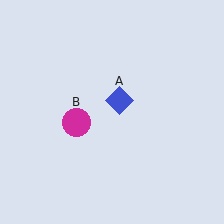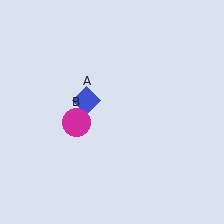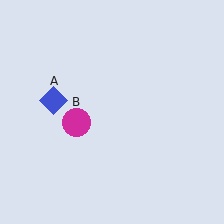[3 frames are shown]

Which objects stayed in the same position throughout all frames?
Magenta circle (object B) remained stationary.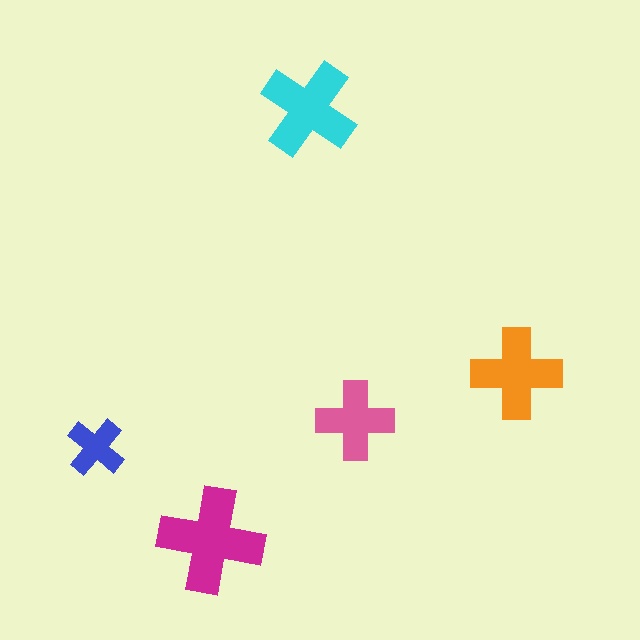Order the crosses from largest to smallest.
the magenta one, the cyan one, the orange one, the pink one, the blue one.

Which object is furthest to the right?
The orange cross is rightmost.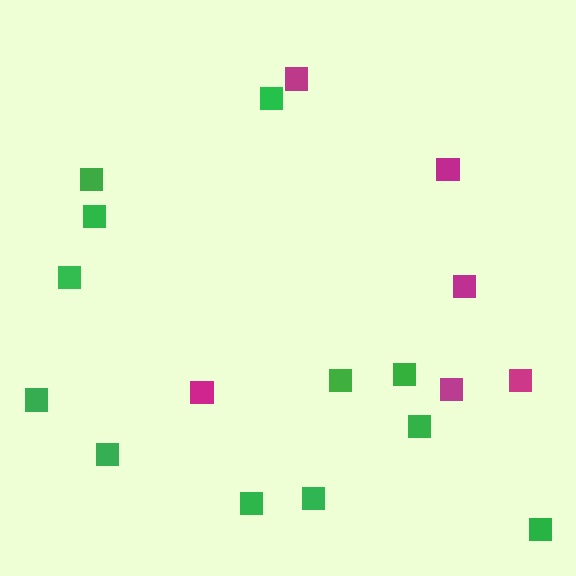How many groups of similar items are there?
There are 2 groups: one group of magenta squares (6) and one group of green squares (12).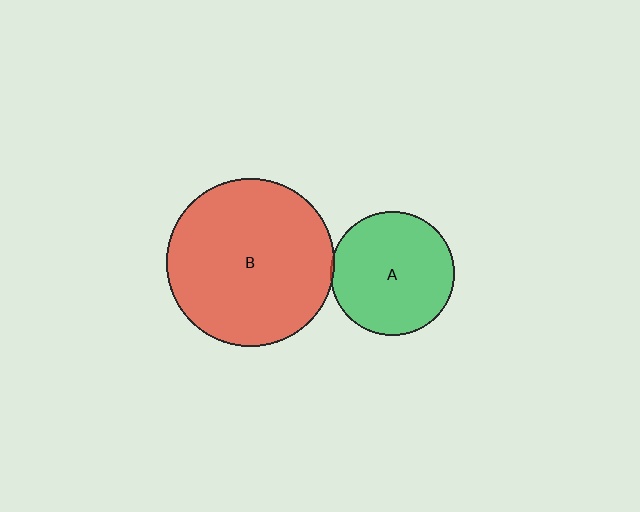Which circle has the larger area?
Circle B (red).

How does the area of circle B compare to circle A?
Approximately 1.8 times.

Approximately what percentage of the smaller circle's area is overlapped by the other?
Approximately 5%.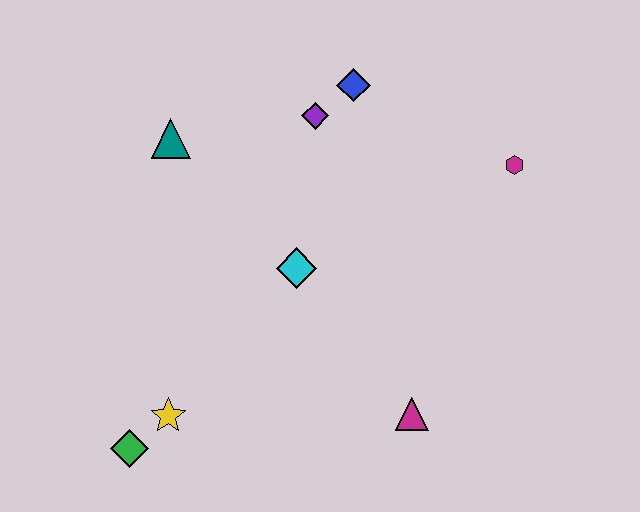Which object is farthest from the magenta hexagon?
The green diamond is farthest from the magenta hexagon.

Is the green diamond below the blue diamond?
Yes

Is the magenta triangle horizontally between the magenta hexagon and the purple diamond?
Yes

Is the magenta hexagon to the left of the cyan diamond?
No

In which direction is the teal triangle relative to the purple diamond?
The teal triangle is to the left of the purple diamond.